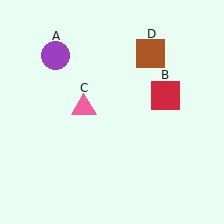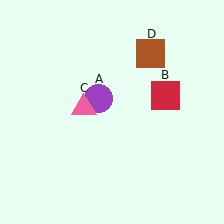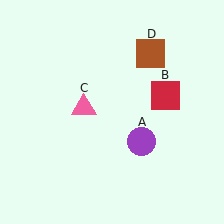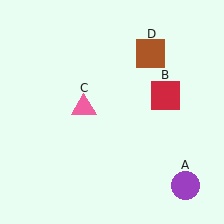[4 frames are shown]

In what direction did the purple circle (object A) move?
The purple circle (object A) moved down and to the right.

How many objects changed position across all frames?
1 object changed position: purple circle (object A).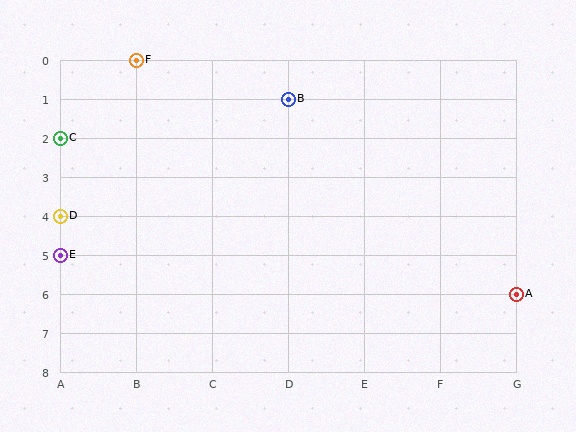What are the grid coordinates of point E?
Point E is at grid coordinates (A, 5).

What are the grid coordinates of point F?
Point F is at grid coordinates (B, 0).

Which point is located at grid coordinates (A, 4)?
Point D is at (A, 4).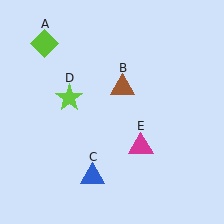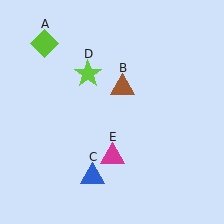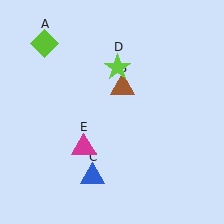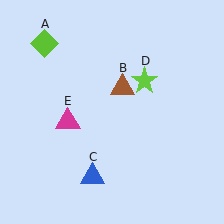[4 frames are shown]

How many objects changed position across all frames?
2 objects changed position: lime star (object D), magenta triangle (object E).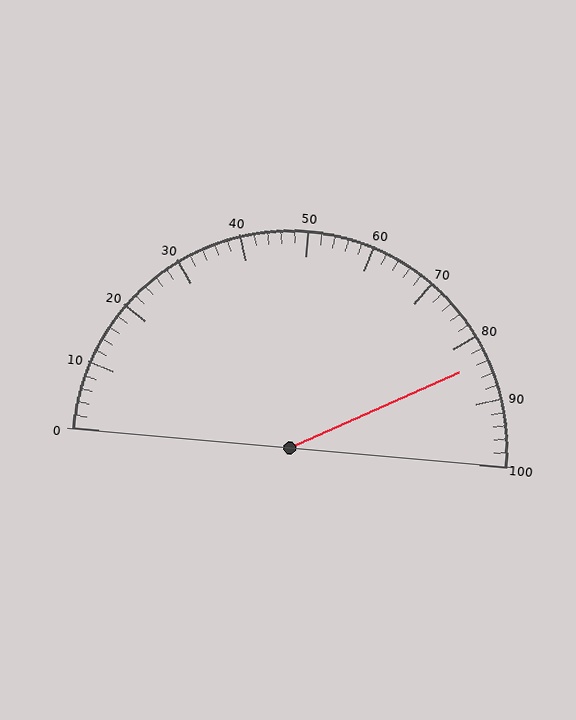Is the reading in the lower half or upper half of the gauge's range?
The reading is in the upper half of the range (0 to 100).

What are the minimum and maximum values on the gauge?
The gauge ranges from 0 to 100.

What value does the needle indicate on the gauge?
The needle indicates approximately 84.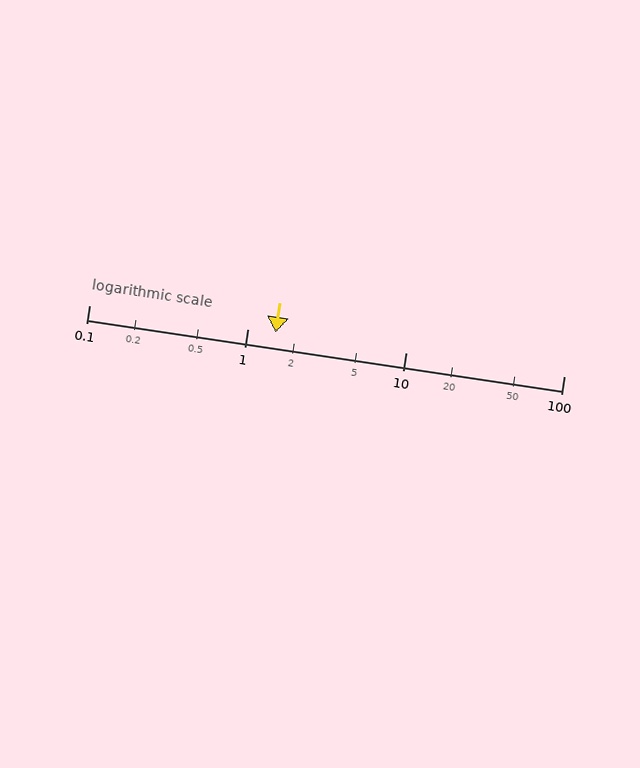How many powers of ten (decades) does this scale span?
The scale spans 3 decades, from 0.1 to 100.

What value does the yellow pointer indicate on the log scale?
The pointer indicates approximately 1.5.